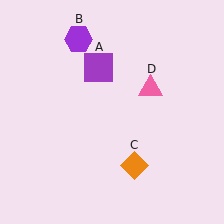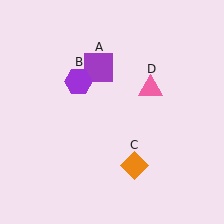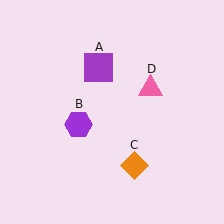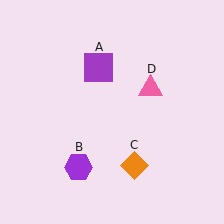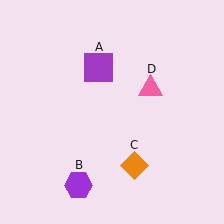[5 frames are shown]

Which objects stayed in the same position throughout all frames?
Purple square (object A) and orange diamond (object C) and pink triangle (object D) remained stationary.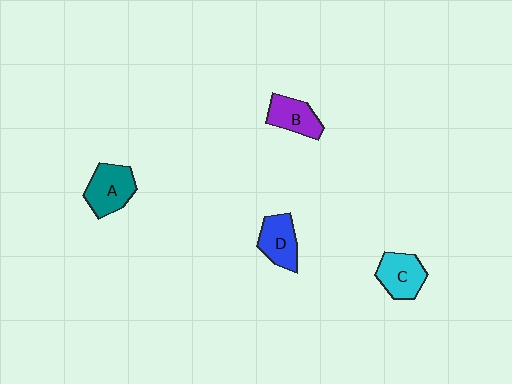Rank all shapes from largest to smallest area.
From largest to smallest: A (teal), C (cyan), D (blue), B (purple).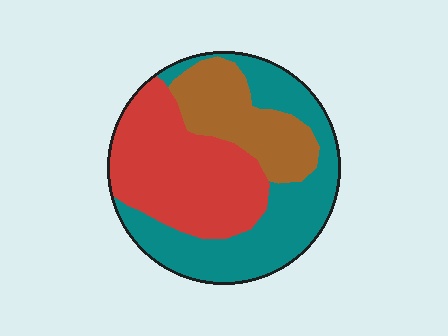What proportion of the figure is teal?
Teal covers around 40% of the figure.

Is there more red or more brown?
Red.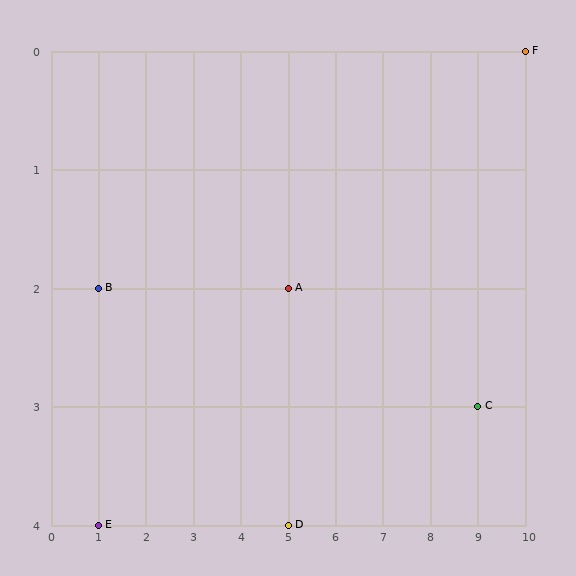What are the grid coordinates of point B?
Point B is at grid coordinates (1, 2).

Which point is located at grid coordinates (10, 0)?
Point F is at (10, 0).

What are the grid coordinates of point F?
Point F is at grid coordinates (10, 0).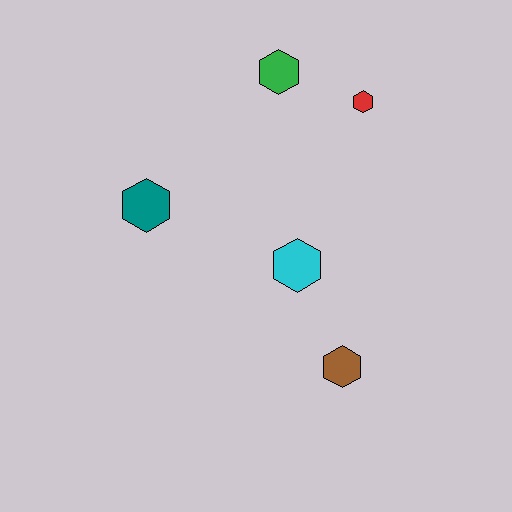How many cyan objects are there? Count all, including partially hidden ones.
There is 1 cyan object.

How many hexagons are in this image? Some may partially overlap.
There are 5 hexagons.